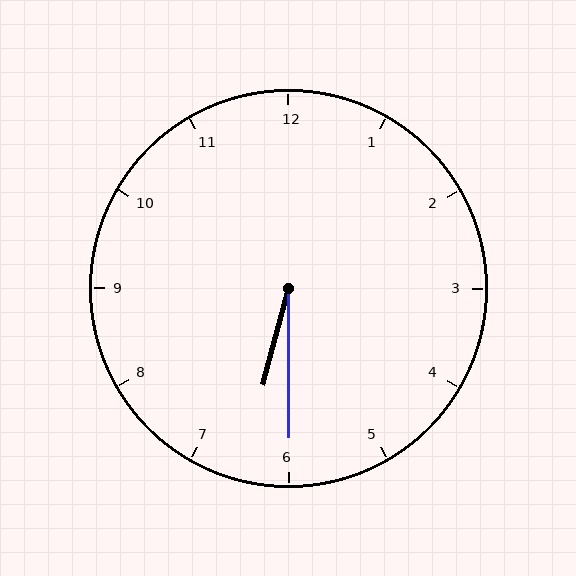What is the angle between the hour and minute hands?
Approximately 15 degrees.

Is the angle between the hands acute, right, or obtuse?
It is acute.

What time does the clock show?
6:30.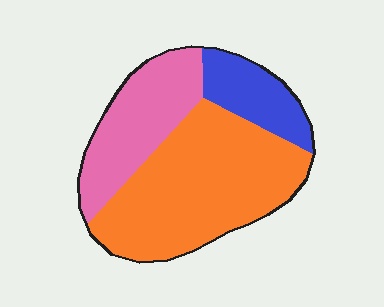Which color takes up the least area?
Blue, at roughly 15%.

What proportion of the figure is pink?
Pink covers about 30% of the figure.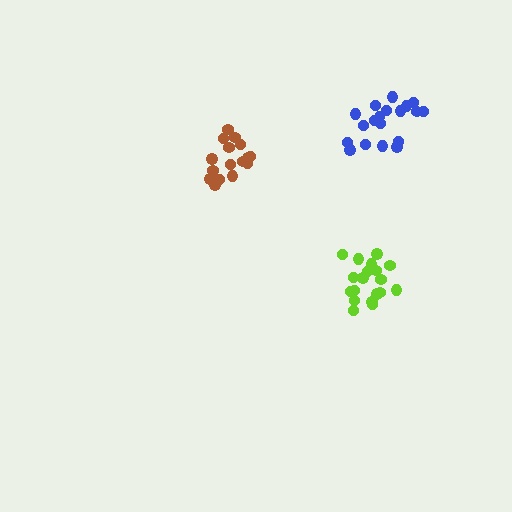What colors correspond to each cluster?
The clusters are colored: lime, blue, brown.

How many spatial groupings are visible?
There are 3 spatial groupings.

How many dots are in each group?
Group 1: 19 dots, Group 2: 19 dots, Group 3: 17 dots (55 total).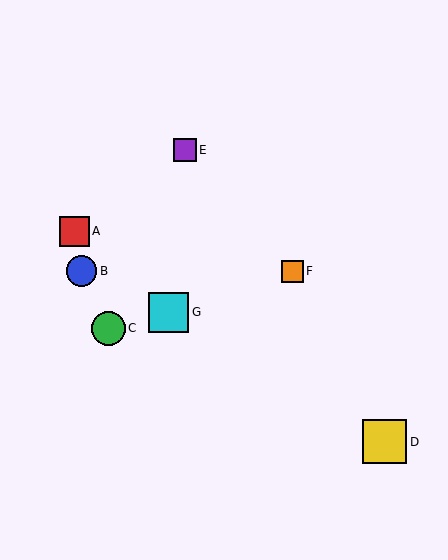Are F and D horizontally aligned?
No, F is at y≈271 and D is at y≈442.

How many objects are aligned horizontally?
2 objects (B, F) are aligned horizontally.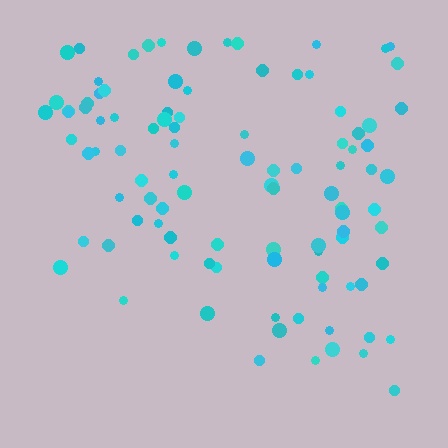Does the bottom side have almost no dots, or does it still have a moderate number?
Still a moderate number, just noticeably fewer than the top.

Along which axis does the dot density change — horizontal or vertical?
Vertical.